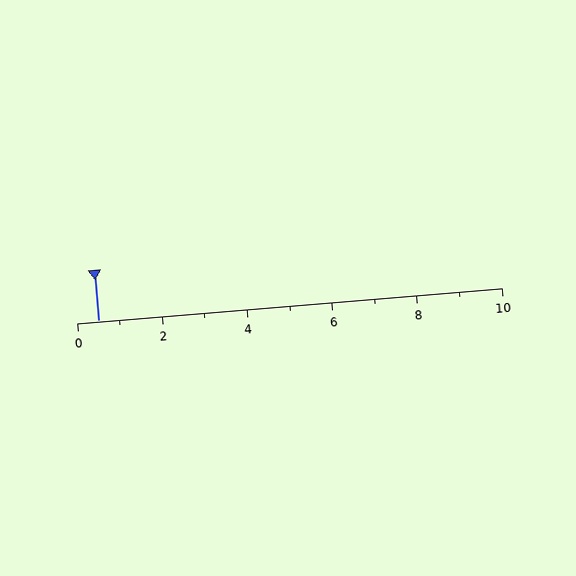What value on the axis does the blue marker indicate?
The marker indicates approximately 0.5.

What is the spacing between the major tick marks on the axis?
The major ticks are spaced 2 apart.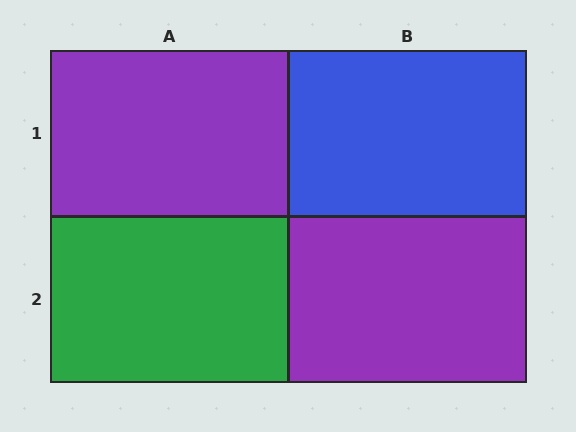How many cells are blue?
1 cell is blue.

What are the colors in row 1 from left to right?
Purple, blue.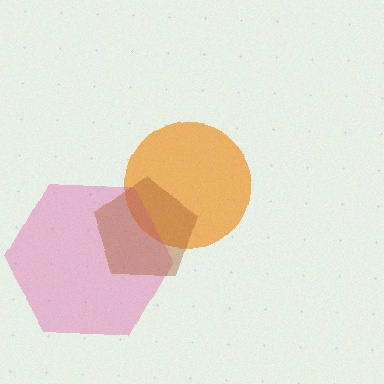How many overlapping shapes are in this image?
There are 3 overlapping shapes in the image.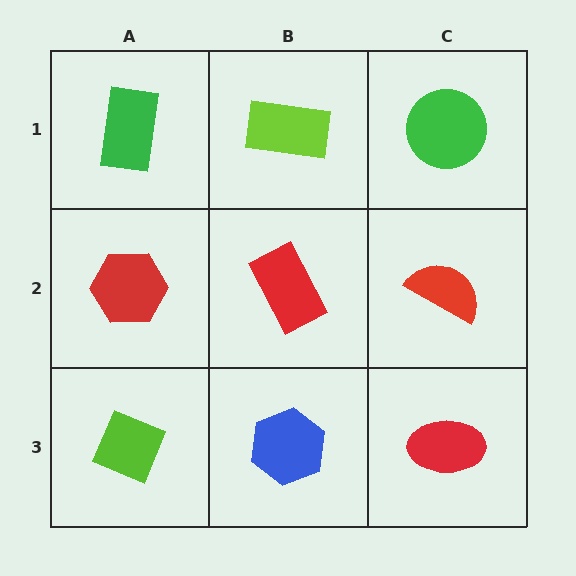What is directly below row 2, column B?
A blue hexagon.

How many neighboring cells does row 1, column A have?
2.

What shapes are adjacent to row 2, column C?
A green circle (row 1, column C), a red ellipse (row 3, column C), a red rectangle (row 2, column B).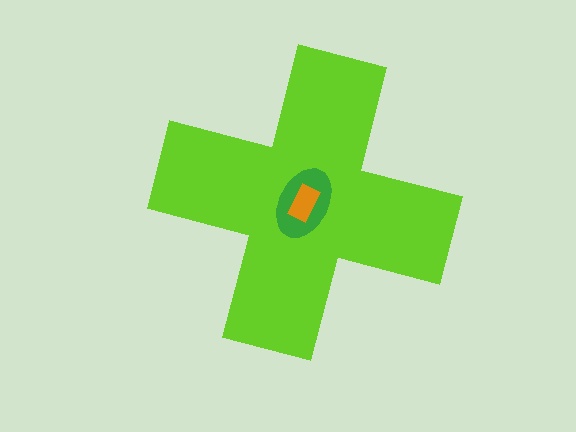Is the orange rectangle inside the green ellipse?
Yes.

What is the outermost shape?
The lime cross.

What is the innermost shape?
The orange rectangle.